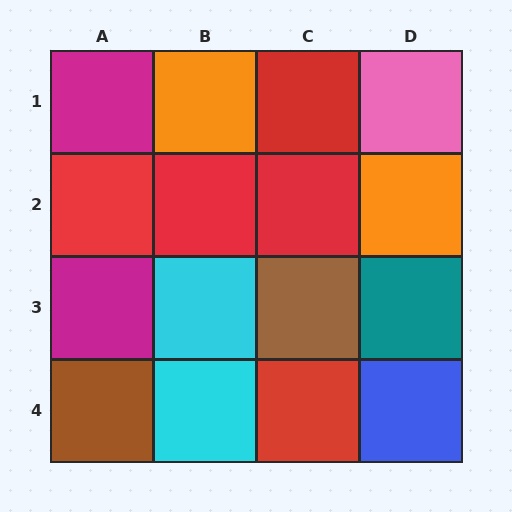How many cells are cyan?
2 cells are cyan.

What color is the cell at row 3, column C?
Brown.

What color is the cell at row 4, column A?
Brown.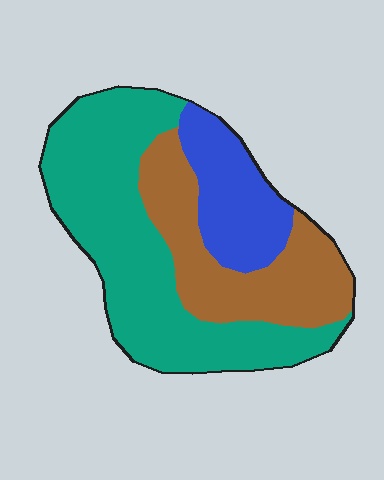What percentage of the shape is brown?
Brown covers 30% of the shape.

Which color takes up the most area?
Teal, at roughly 50%.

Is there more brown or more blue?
Brown.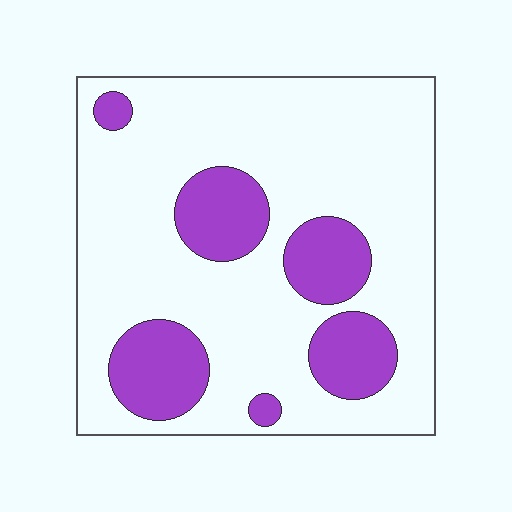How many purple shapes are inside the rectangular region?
6.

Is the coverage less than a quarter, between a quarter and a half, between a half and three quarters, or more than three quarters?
Less than a quarter.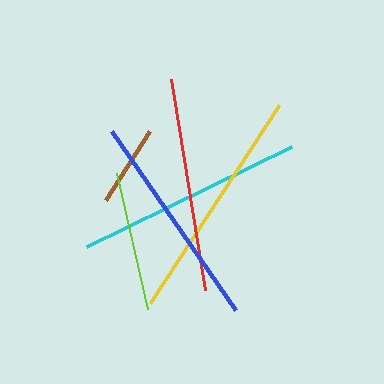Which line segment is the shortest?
The brown line is the shortest at approximately 82 pixels.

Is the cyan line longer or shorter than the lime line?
The cyan line is longer than the lime line.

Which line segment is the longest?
The yellow line is the longest at approximately 236 pixels.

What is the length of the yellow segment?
The yellow segment is approximately 236 pixels long.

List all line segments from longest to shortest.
From longest to shortest: yellow, cyan, blue, red, lime, brown.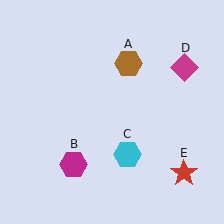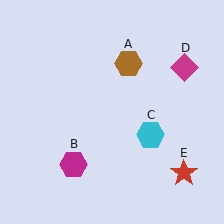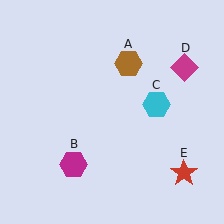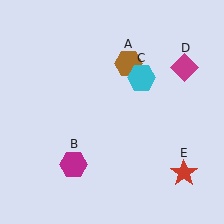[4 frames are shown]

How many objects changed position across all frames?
1 object changed position: cyan hexagon (object C).